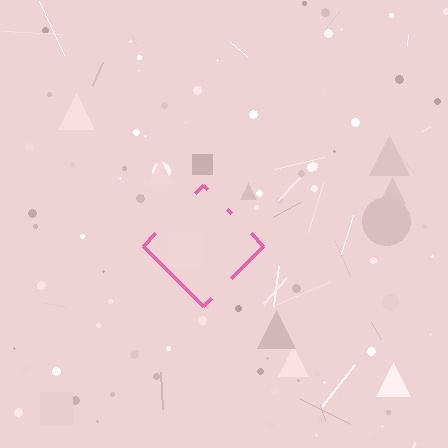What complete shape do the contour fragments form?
The contour fragments form a diamond.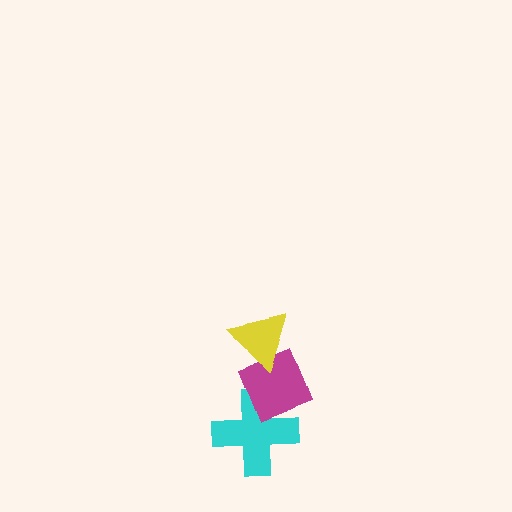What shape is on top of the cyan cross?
The magenta diamond is on top of the cyan cross.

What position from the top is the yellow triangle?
The yellow triangle is 1st from the top.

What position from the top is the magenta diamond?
The magenta diamond is 2nd from the top.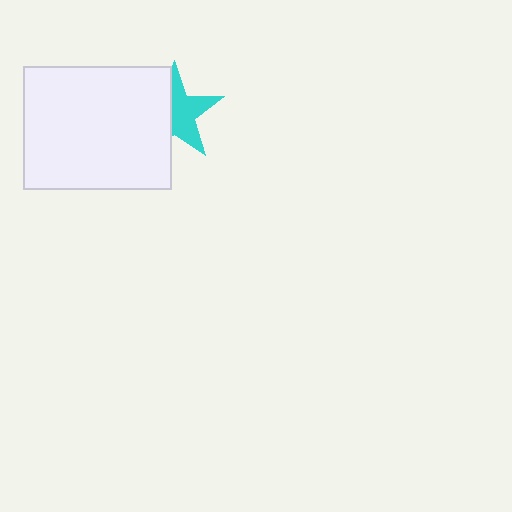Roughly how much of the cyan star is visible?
About half of it is visible (roughly 56%).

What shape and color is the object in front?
The object in front is a white rectangle.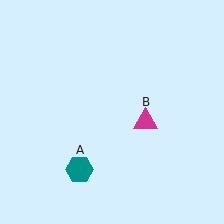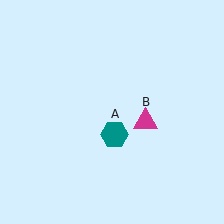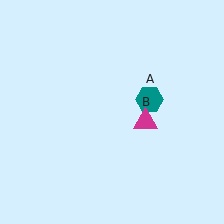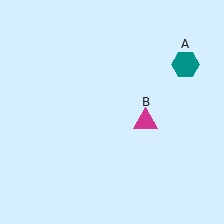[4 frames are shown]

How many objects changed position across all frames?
1 object changed position: teal hexagon (object A).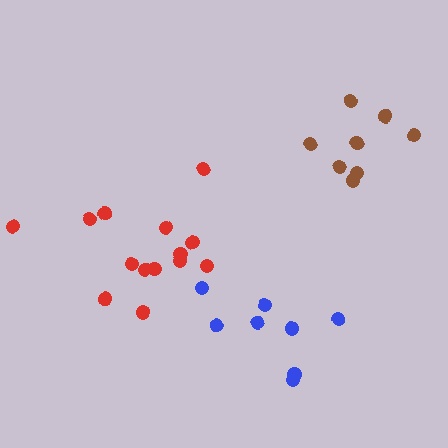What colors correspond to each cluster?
The clusters are colored: brown, blue, red.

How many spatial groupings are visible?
There are 3 spatial groupings.